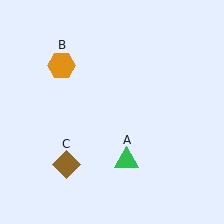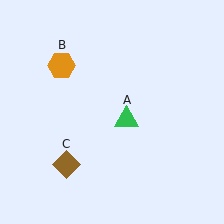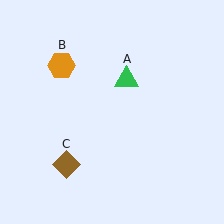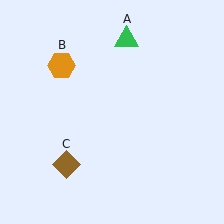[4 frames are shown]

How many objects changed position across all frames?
1 object changed position: green triangle (object A).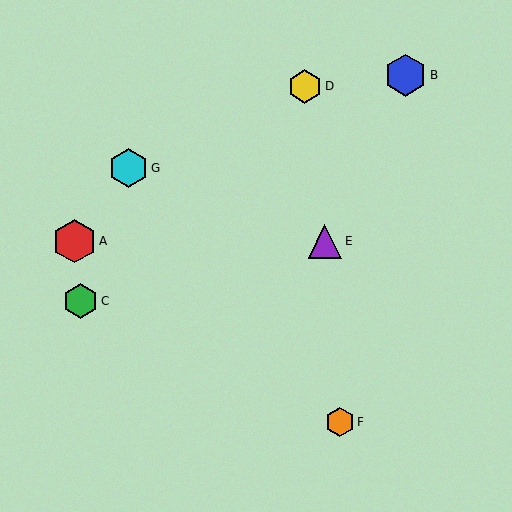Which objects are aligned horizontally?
Objects A, E are aligned horizontally.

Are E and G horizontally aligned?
No, E is at y≈241 and G is at y≈168.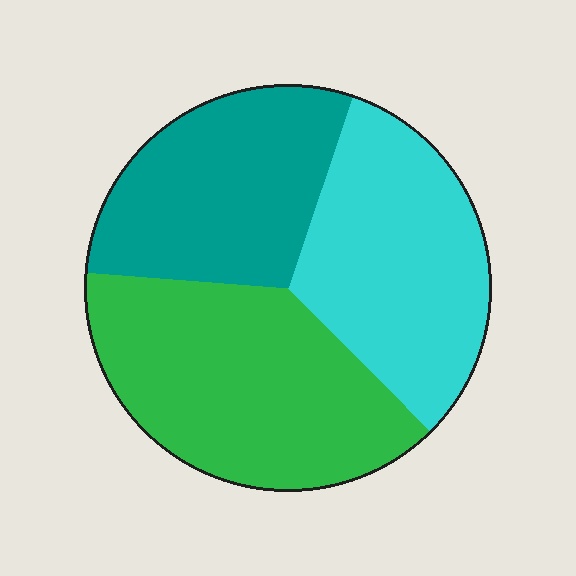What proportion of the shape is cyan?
Cyan takes up about one third (1/3) of the shape.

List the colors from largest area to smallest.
From largest to smallest: green, cyan, teal.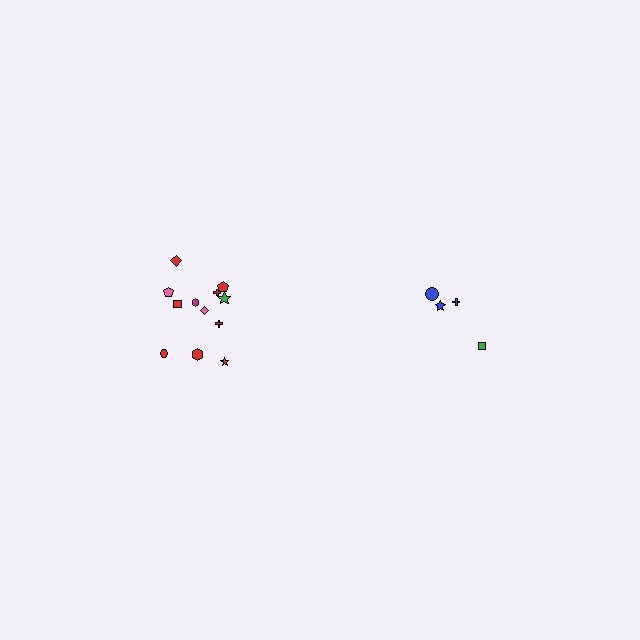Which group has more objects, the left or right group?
The left group.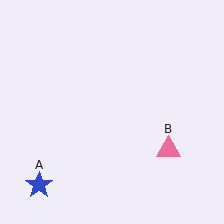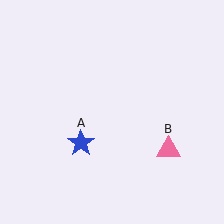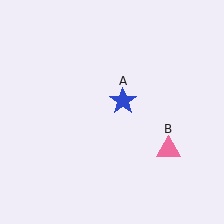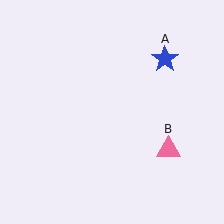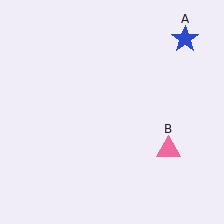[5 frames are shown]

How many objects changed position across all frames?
1 object changed position: blue star (object A).